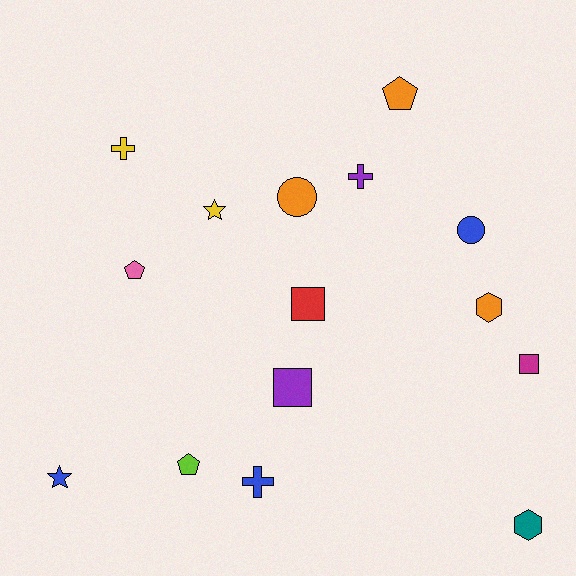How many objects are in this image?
There are 15 objects.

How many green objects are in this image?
There are no green objects.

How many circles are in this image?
There are 2 circles.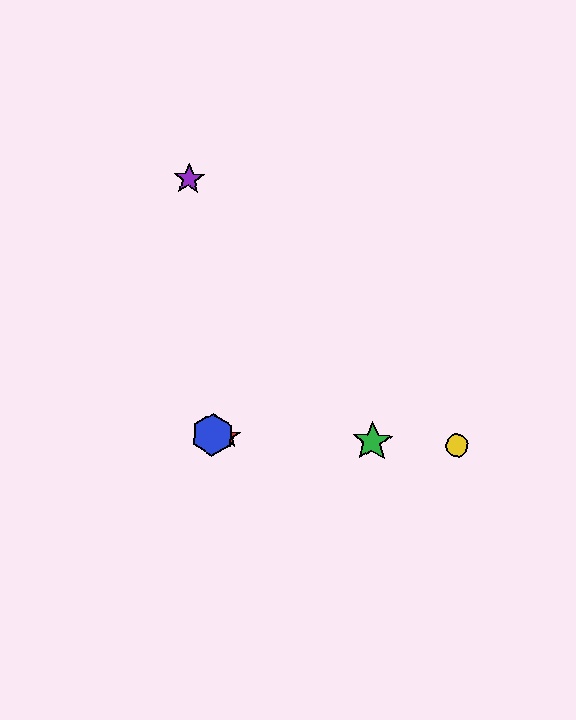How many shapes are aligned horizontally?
4 shapes (the red star, the blue hexagon, the green star, the yellow circle) are aligned horizontally.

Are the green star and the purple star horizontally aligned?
No, the green star is at y≈442 and the purple star is at y≈179.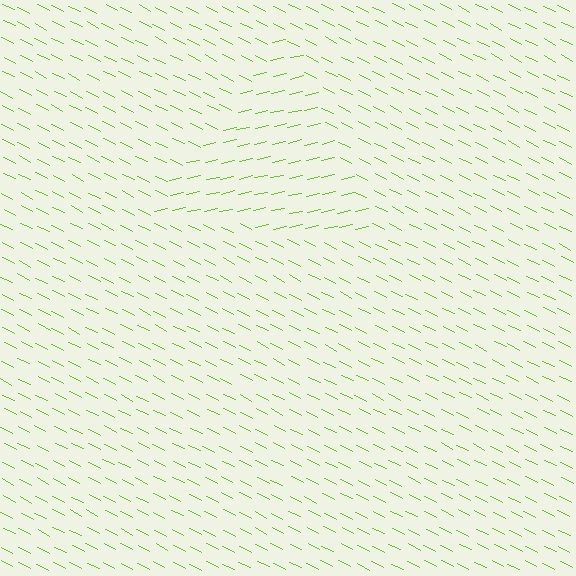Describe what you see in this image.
The image is filled with small lime line segments. A triangle region in the image has lines oriented differently from the surrounding lines, creating a visible texture boundary.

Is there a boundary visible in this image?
Yes, there is a texture boundary formed by a change in line orientation.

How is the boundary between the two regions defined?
The boundary is defined purely by a change in line orientation (approximately 39 degrees difference). All lines are the same color and thickness.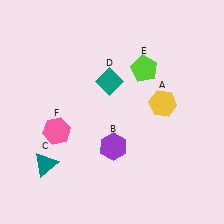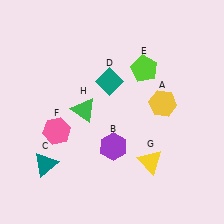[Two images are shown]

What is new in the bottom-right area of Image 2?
A yellow triangle (G) was added in the bottom-right area of Image 2.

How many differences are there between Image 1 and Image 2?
There are 2 differences between the two images.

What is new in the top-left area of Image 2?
A green triangle (H) was added in the top-left area of Image 2.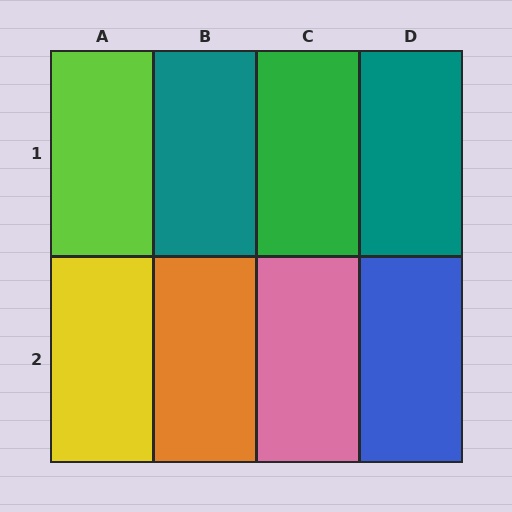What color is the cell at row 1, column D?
Teal.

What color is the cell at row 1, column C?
Green.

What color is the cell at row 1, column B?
Teal.